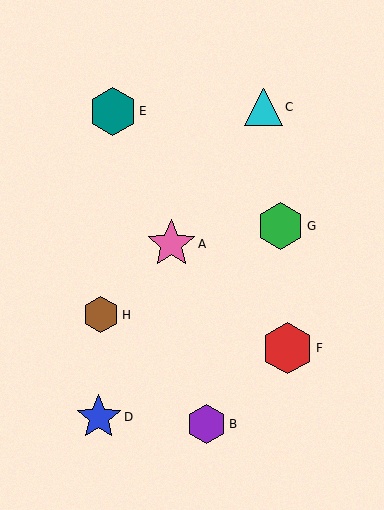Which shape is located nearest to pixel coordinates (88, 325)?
The brown hexagon (labeled H) at (101, 315) is nearest to that location.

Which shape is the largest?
The red hexagon (labeled F) is the largest.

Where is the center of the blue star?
The center of the blue star is at (99, 417).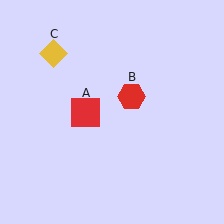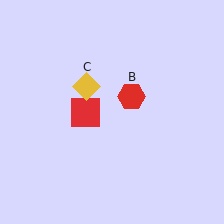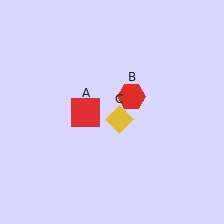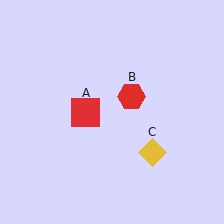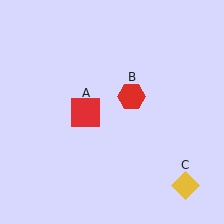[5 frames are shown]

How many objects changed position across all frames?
1 object changed position: yellow diamond (object C).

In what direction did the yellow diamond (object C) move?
The yellow diamond (object C) moved down and to the right.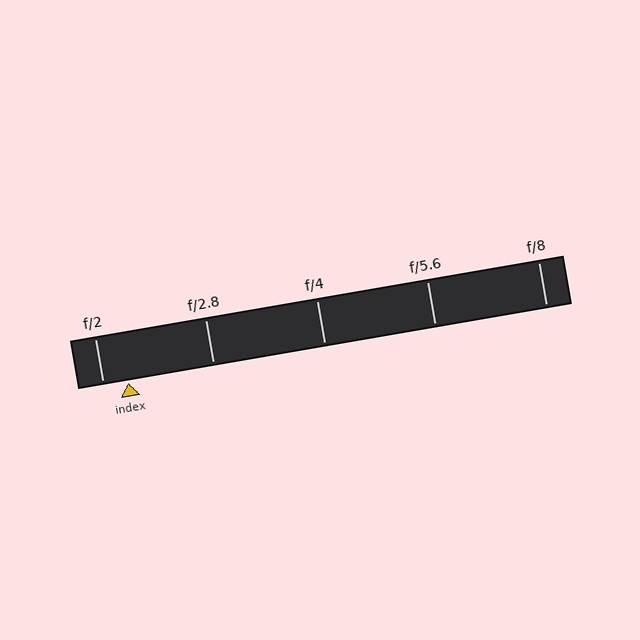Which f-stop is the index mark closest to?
The index mark is closest to f/2.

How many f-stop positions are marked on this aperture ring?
There are 5 f-stop positions marked.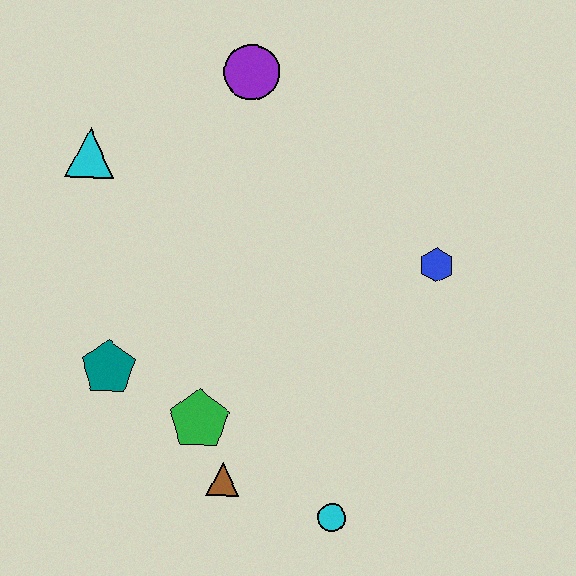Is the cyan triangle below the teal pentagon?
No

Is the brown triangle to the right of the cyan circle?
No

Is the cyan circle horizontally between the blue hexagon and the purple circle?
Yes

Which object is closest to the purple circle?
The cyan triangle is closest to the purple circle.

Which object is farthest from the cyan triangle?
The cyan circle is farthest from the cyan triangle.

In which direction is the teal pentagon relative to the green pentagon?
The teal pentagon is to the left of the green pentagon.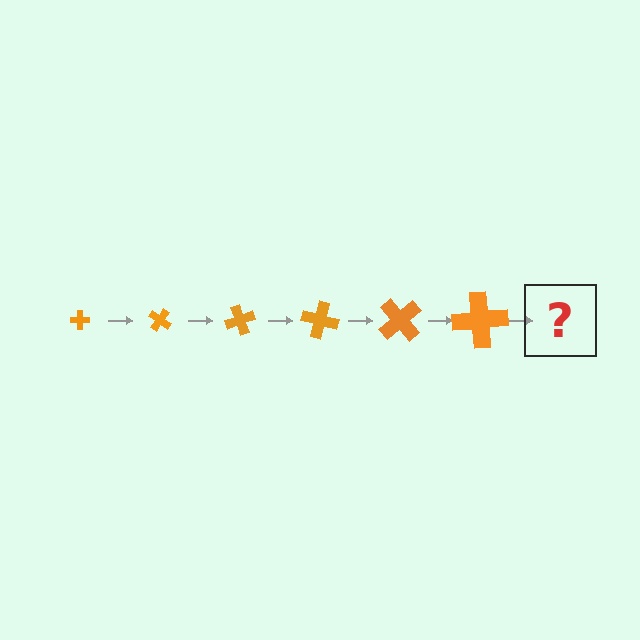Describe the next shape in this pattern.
It should be a cross, larger than the previous one and rotated 210 degrees from the start.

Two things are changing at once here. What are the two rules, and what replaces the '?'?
The two rules are that the cross grows larger each step and it rotates 35 degrees each step. The '?' should be a cross, larger than the previous one and rotated 210 degrees from the start.